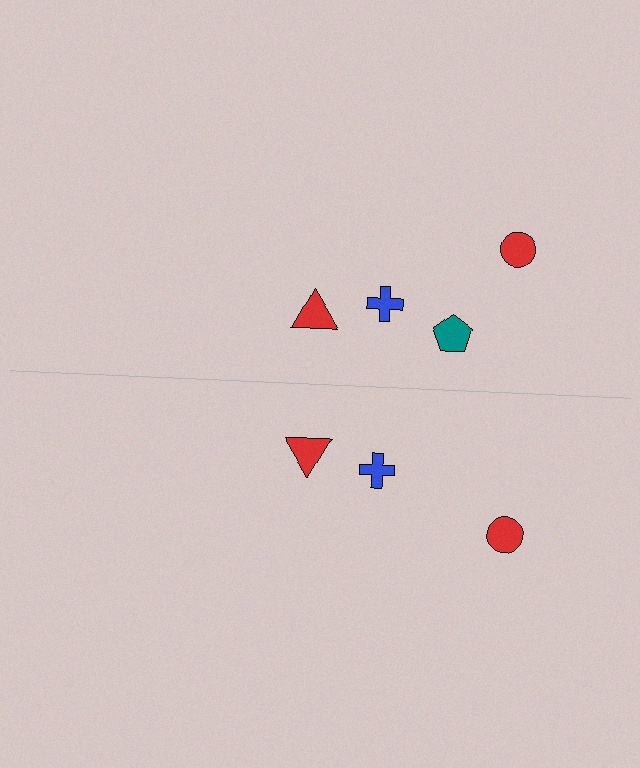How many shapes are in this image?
There are 7 shapes in this image.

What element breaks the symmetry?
A teal pentagon is missing from the bottom side.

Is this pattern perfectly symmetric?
No, the pattern is not perfectly symmetric. A teal pentagon is missing from the bottom side.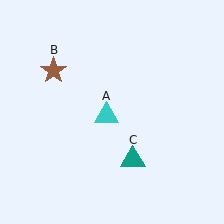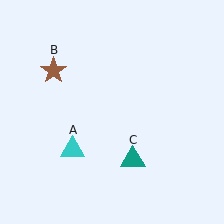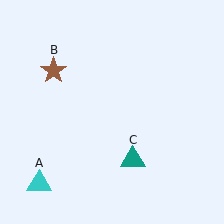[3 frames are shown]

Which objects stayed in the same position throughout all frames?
Brown star (object B) and teal triangle (object C) remained stationary.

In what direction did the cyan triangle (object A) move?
The cyan triangle (object A) moved down and to the left.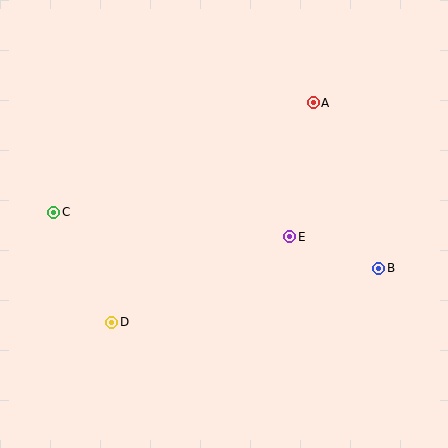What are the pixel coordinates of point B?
Point B is at (379, 268).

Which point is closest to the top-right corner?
Point A is closest to the top-right corner.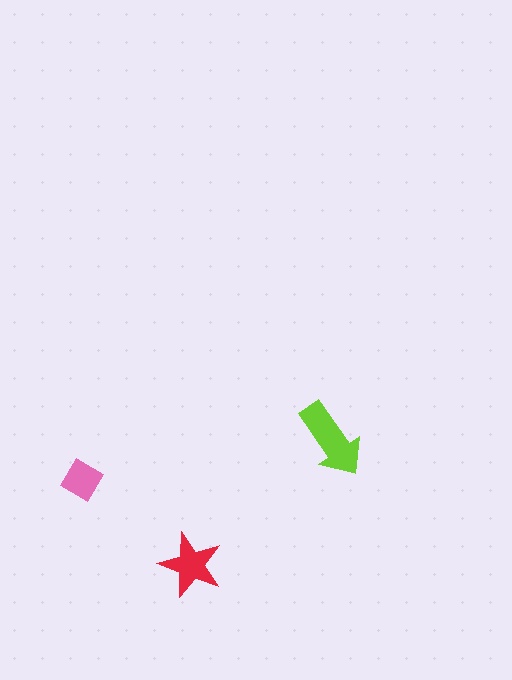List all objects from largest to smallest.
The lime arrow, the red star, the pink diamond.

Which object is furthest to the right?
The lime arrow is rightmost.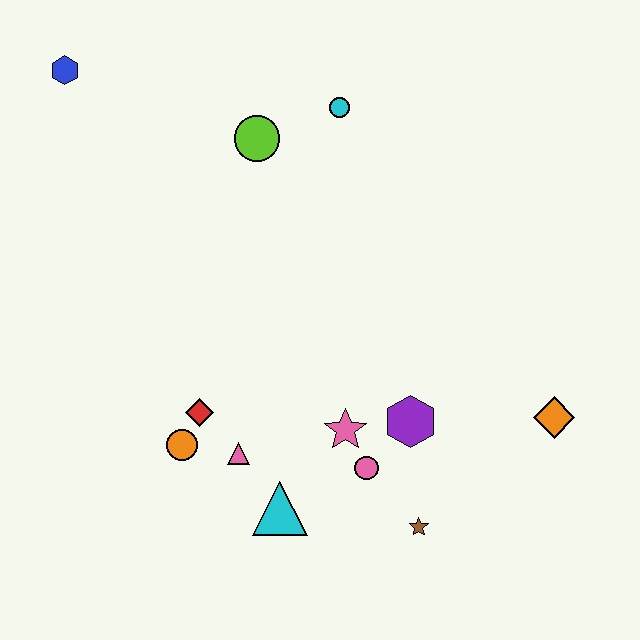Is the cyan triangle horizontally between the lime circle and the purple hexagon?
Yes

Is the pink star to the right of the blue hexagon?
Yes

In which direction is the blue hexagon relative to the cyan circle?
The blue hexagon is to the left of the cyan circle.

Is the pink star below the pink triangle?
No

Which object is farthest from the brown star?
The blue hexagon is farthest from the brown star.